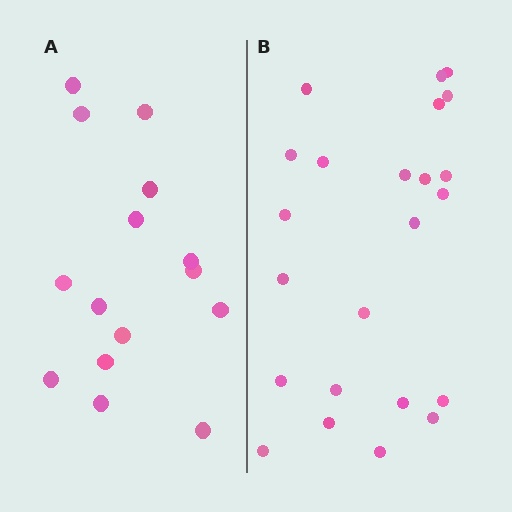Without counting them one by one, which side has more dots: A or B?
Region B (the right region) has more dots.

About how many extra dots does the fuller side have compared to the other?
Region B has roughly 8 or so more dots than region A.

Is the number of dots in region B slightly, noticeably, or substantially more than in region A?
Region B has substantially more. The ratio is roughly 1.5 to 1.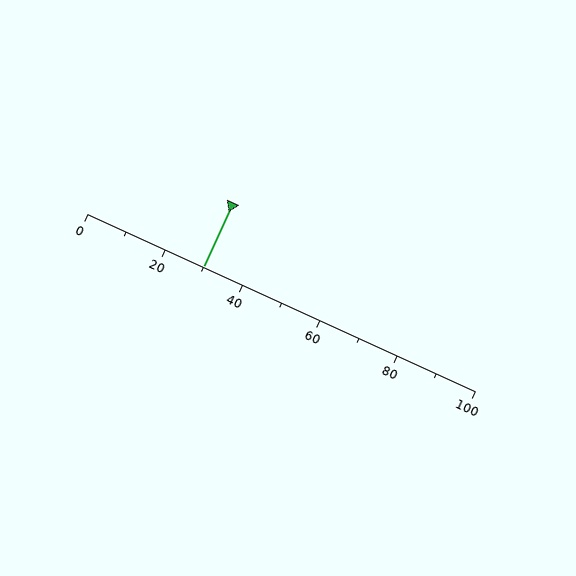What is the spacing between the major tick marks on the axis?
The major ticks are spaced 20 apart.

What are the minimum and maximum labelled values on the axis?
The axis runs from 0 to 100.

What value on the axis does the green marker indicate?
The marker indicates approximately 30.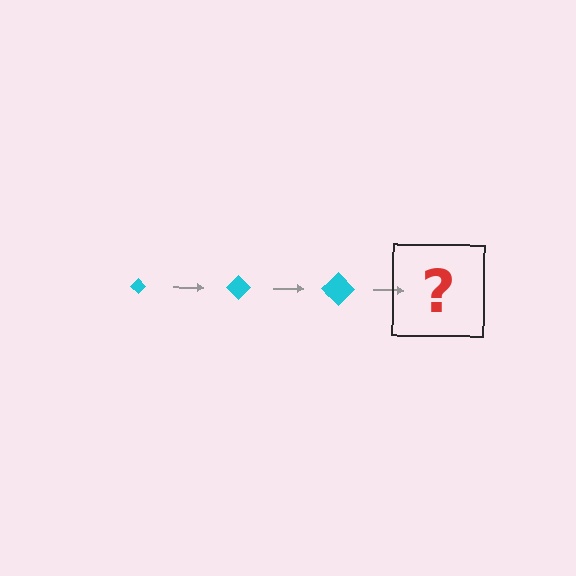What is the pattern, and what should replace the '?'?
The pattern is that the diamond gets progressively larger each step. The '?' should be a cyan diamond, larger than the previous one.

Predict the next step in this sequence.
The next step is a cyan diamond, larger than the previous one.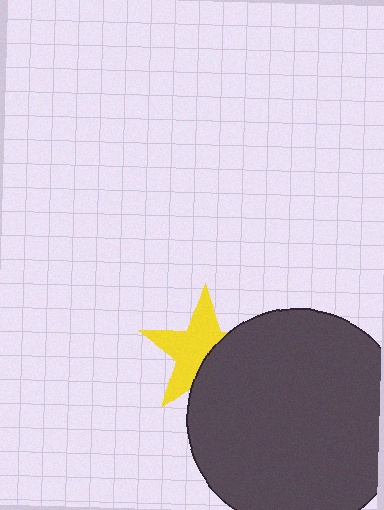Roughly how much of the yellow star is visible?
About half of it is visible (roughly 61%).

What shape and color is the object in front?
The object in front is a dark gray circle.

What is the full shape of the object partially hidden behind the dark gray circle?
The partially hidden object is a yellow star.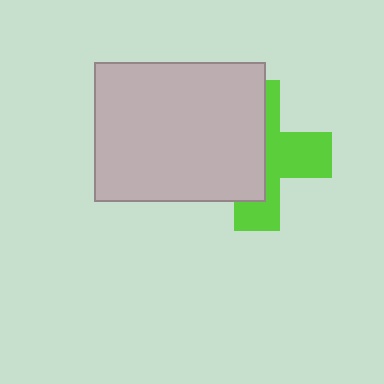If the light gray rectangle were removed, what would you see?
You would see the complete lime cross.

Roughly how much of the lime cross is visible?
About half of it is visible (roughly 47%).